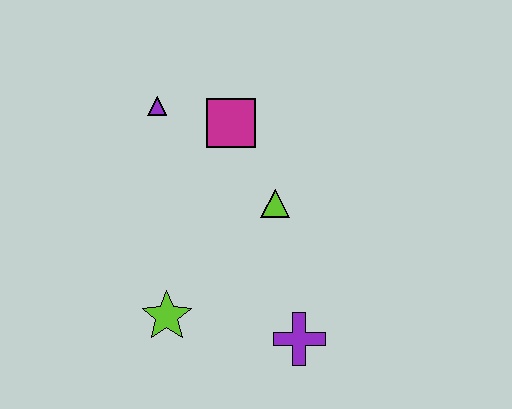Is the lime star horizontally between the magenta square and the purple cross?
No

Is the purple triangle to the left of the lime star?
Yes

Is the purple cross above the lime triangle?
No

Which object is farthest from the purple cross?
The purple triangle is farthest from the purple cross.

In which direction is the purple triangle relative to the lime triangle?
The purple triangle is to the left of the lime triangle.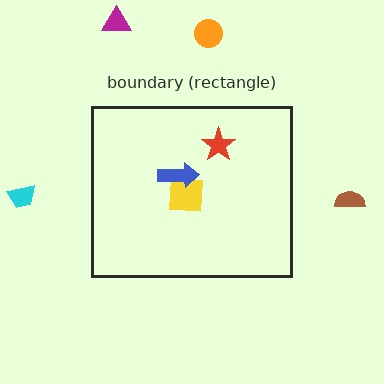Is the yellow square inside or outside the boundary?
Inside.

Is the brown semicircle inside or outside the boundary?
Outside.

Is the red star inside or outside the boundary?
Inside.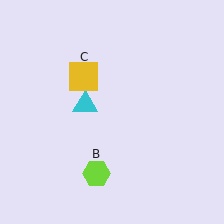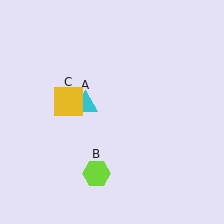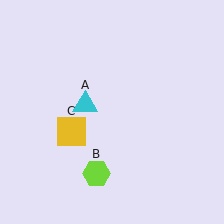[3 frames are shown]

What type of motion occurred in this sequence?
The yellow square (object C) rotated counterclockwise around the center of the scene.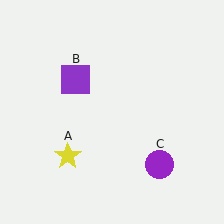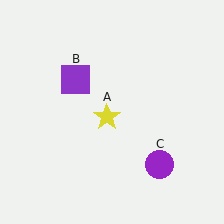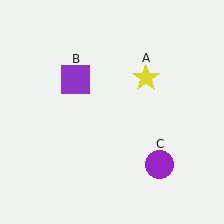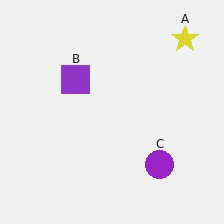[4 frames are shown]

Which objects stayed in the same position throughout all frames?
Purple square (object B) and purple circle (object C) remained stationary.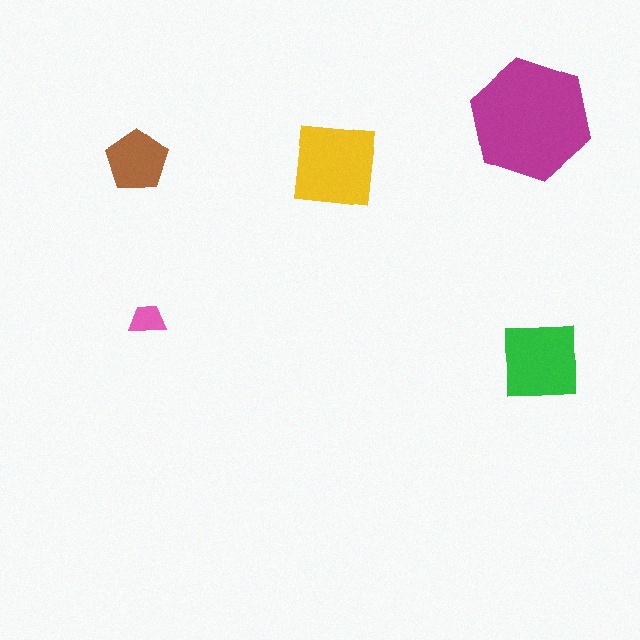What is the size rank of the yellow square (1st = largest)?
2nd.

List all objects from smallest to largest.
The pink trapezoid, the brown pentagon, the green square, the yellow square, the magenta hexagon.